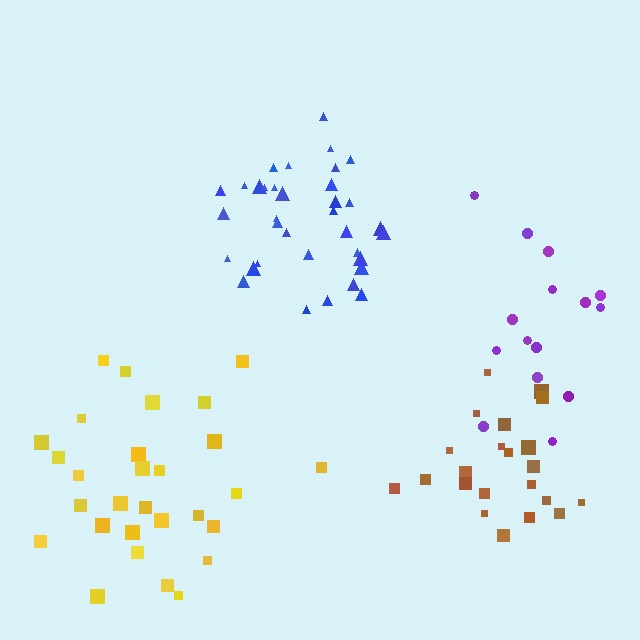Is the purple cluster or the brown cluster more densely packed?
Brown.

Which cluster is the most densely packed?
Blue.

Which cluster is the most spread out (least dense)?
Purple.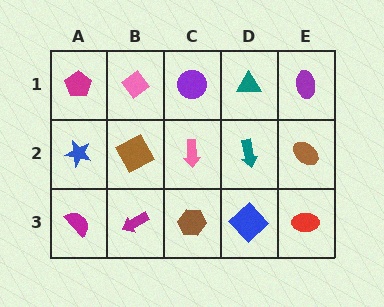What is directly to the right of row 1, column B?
A purple circle.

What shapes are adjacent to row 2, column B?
A pink diamond (row 1, column B), a magenta arrow (row 3, column B), a blue star (row 2, column A), a pink arrow (row 2, column C).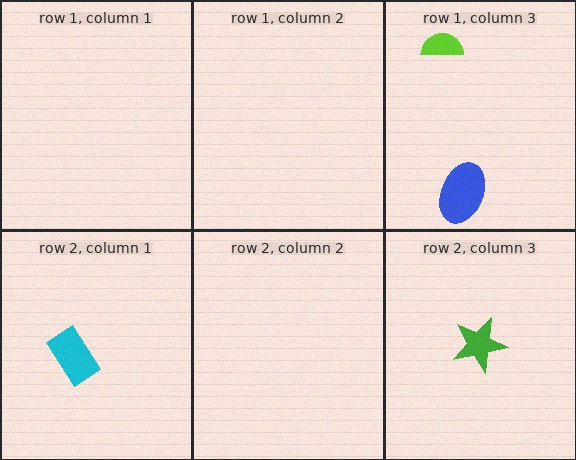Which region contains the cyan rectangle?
The row 2, column 1 region.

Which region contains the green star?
The row 2, column 3 region.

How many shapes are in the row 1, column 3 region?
2.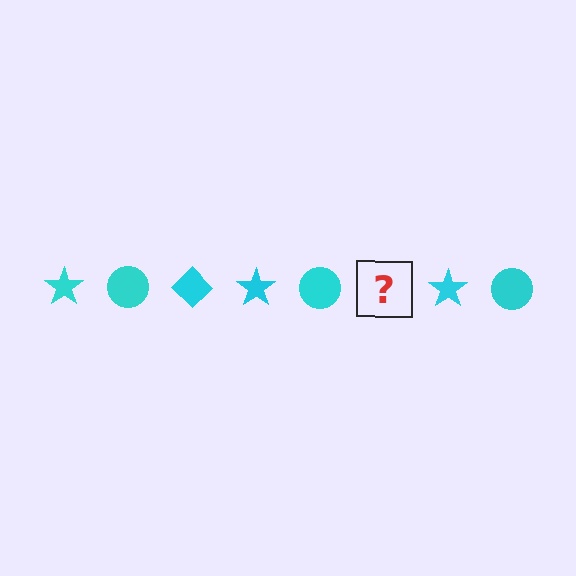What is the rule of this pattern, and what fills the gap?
The rule is that the pattern cycles through star, circle, diamond shapes in cyan. The gap should be filled with a cyan diamond.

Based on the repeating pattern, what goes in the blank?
The blank should be a cyan diamond.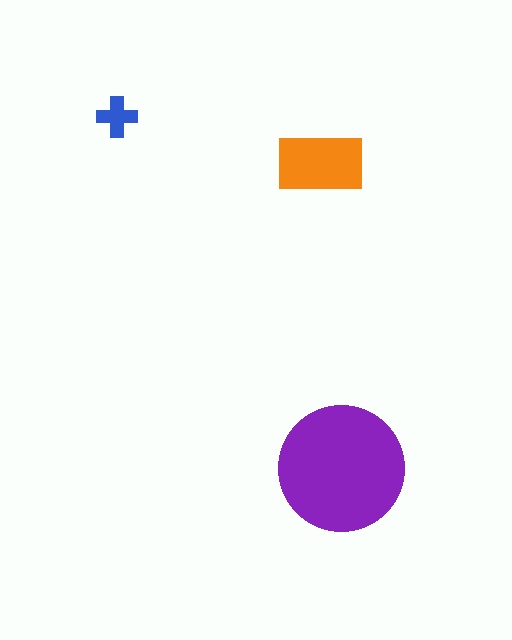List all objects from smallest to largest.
The blue cross, the orange rectangle, the purple circle.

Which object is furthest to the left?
The blue cross is leftmost.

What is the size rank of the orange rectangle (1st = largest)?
2nd.